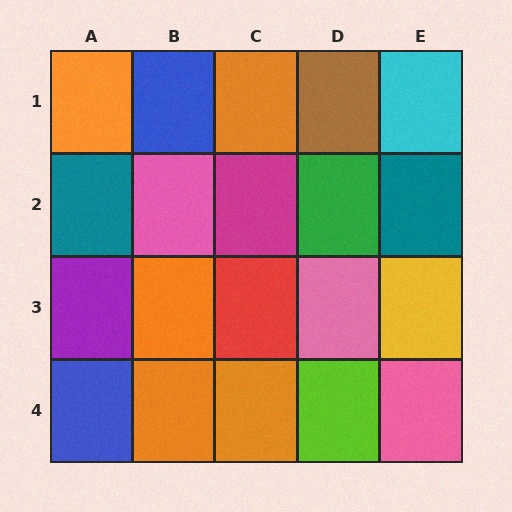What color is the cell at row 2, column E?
Teal.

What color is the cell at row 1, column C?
Orange.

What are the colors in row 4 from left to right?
Blue, orange, orange, lime, pink.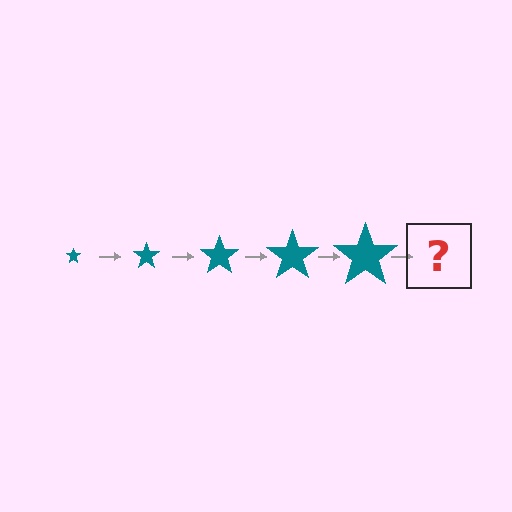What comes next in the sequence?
The next element should be a teal star, larger than the previous one.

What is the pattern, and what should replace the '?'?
The pattern is that the star gets progressively larger each step. The '?' should be a teal star, larger than the previous one.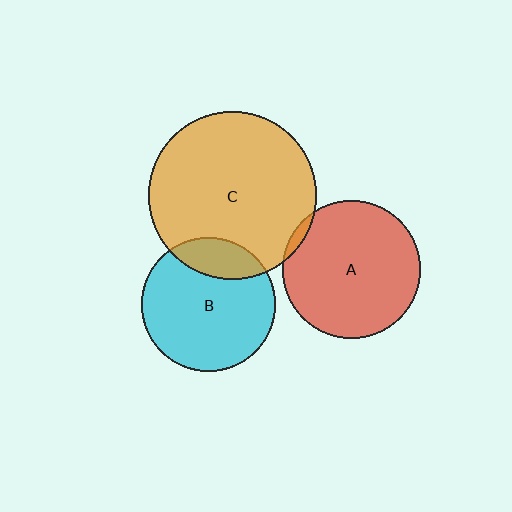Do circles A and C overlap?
Yes.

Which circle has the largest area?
Circle C (orange).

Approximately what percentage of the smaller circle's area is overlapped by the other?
Approximately 5%.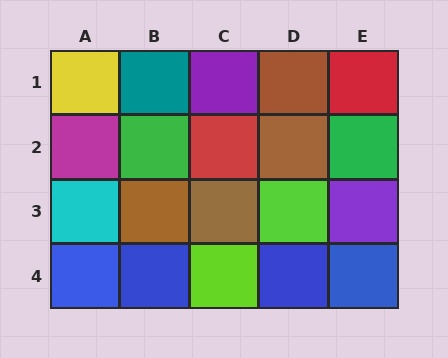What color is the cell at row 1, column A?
Yellow.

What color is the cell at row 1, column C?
Purple.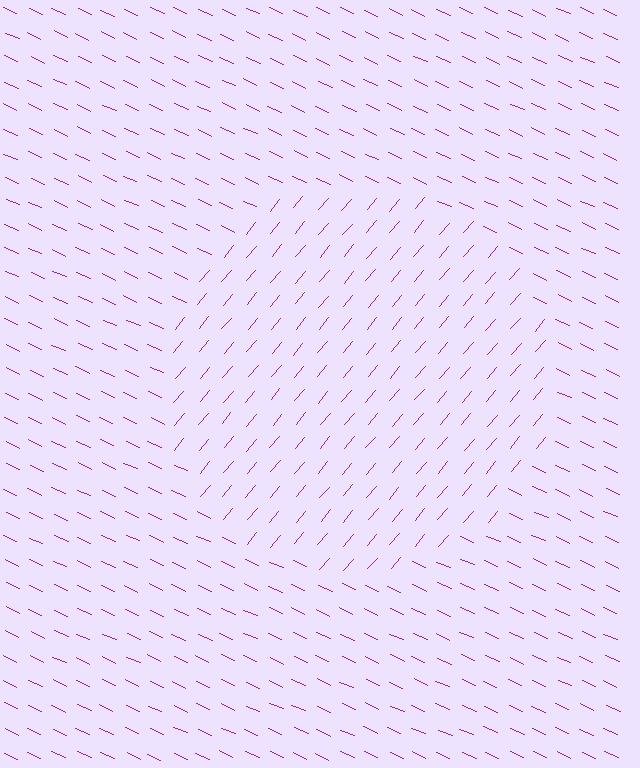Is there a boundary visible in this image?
Yes, there is a texture boundary formed by a change in line orientation.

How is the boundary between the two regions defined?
The boundary is defined purely by a change in line orientation (approximately 75 degrees difference). All lines are the same color and thickness.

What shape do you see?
I see a circle.